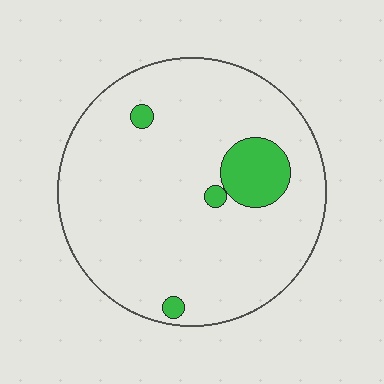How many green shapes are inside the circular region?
4.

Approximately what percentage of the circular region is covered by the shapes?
Approximately 10%.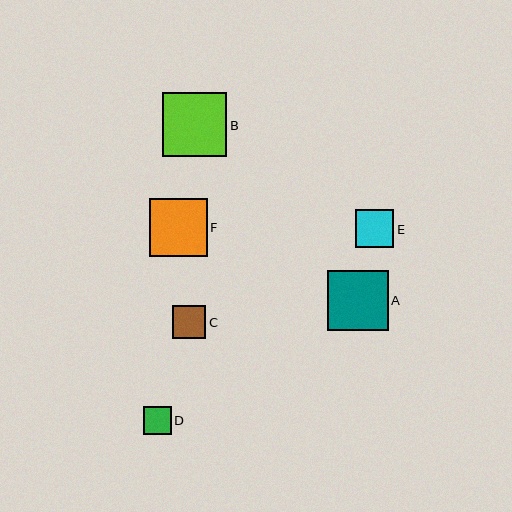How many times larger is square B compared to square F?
Square B is approximately 1.1 times the size of square F.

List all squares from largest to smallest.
From largest to smallest: B, A, F, E, C, D.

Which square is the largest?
Square B is the largest with a size of approximately 64 pixels.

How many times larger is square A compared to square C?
Square A is approximately 1.8 times the size of square C.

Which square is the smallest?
Square D is the smallest with a size of approximately 28 pixels.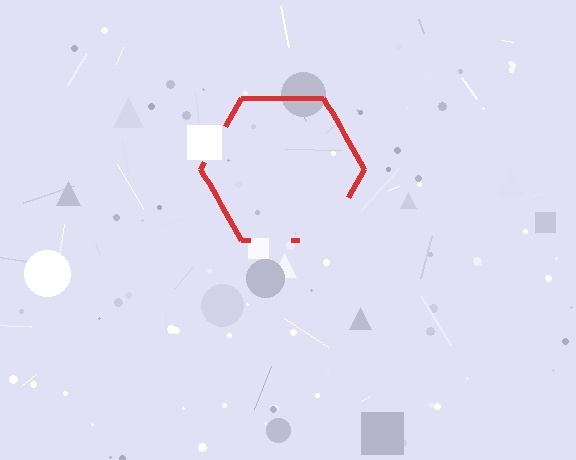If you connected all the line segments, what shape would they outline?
They would outline a hexagon.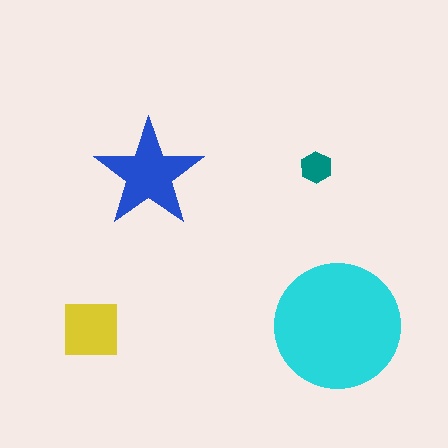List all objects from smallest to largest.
The teal hexagon, the yellow square, the blue star, the cyan circle.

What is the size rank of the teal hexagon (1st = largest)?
4th.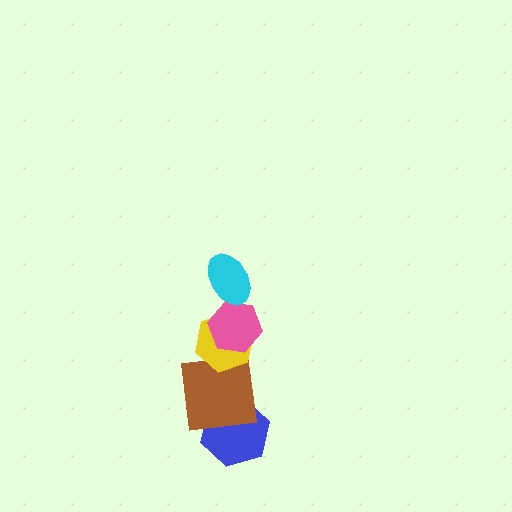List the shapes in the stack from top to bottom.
From top to bottom: the cyan ellipse, the pink hexagon, the yellow hexagon, the brown square, the blue hexagon.